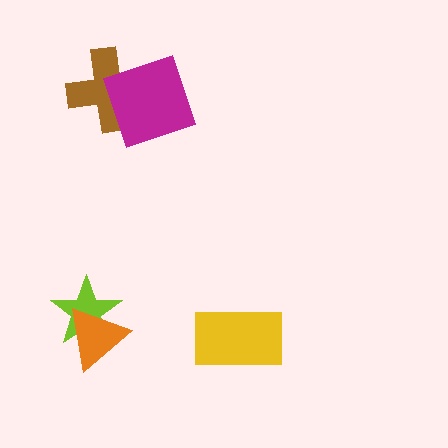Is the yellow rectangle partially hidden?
No, no other shape covers it.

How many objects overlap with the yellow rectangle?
0 objects overlap with the yellow rectangle.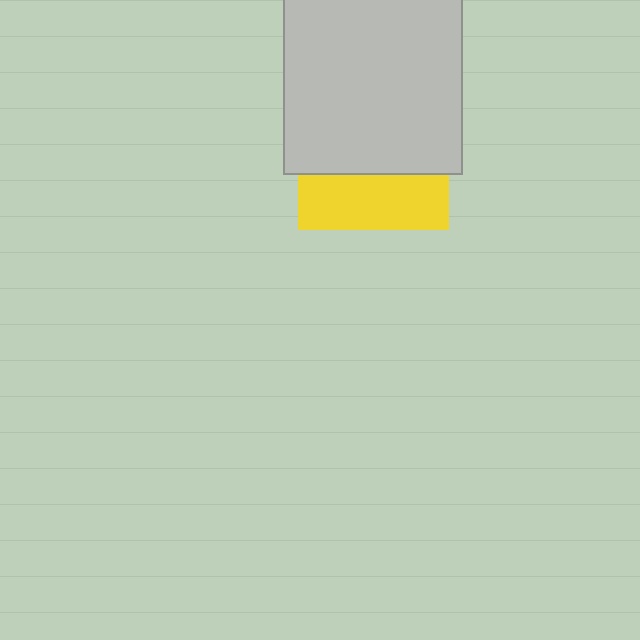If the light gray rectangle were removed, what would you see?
You would see the complete yellow square.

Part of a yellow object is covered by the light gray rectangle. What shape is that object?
It is a square.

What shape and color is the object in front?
The object in front is a light gray rectangle.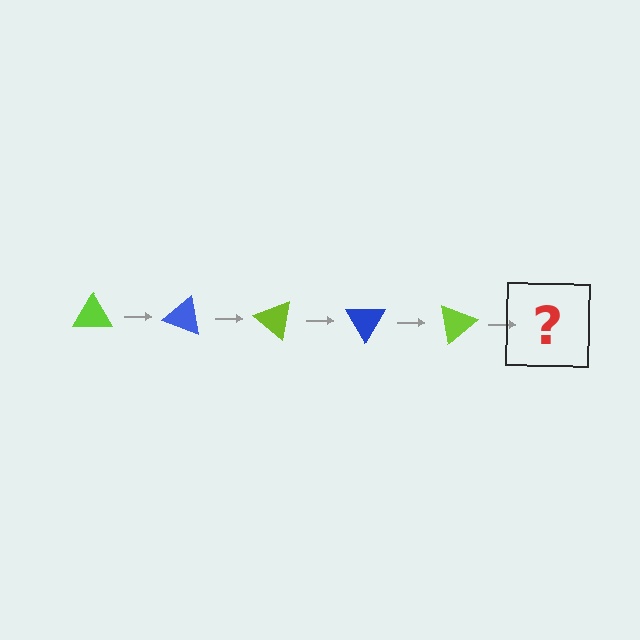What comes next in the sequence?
The next element should be a blue triangle, rotated 100 degrees from the start.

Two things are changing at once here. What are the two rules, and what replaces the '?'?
The two rules are that it rotates 20 degrees each step and the color cycles through lime and blue. The '?' should be a blue triangle, rotated 100 degrees from the start.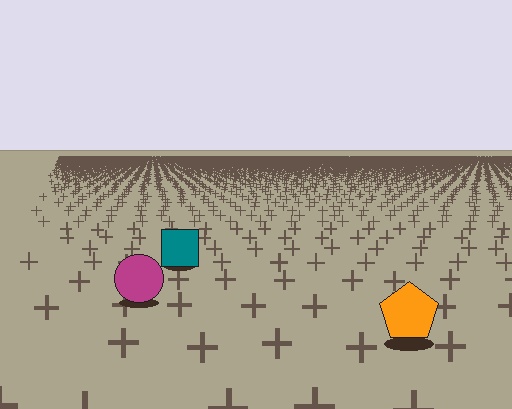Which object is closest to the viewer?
The orange pentagon is closest. The texture marks near it are larger and more spread out.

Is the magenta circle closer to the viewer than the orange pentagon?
No. The orange pentagon is closer — you can tell from the texture gradient: the ground texture is coarser near it.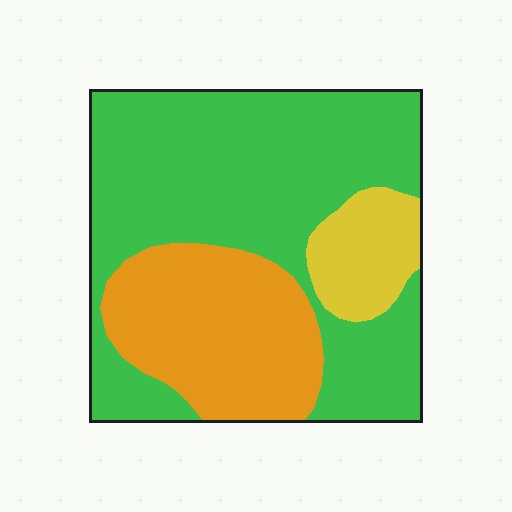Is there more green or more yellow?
Green.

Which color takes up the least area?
Yellow, at roughly 10%.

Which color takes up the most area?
Green, at roughly 60%.